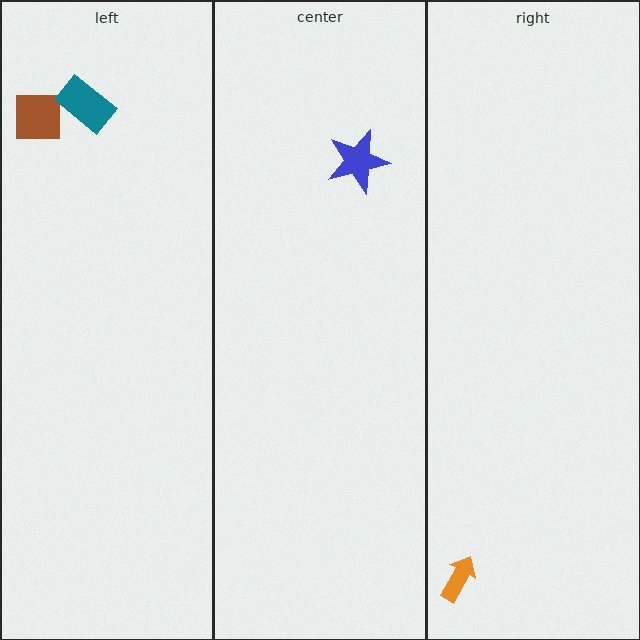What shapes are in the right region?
The orange arrow.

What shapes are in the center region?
The blue star.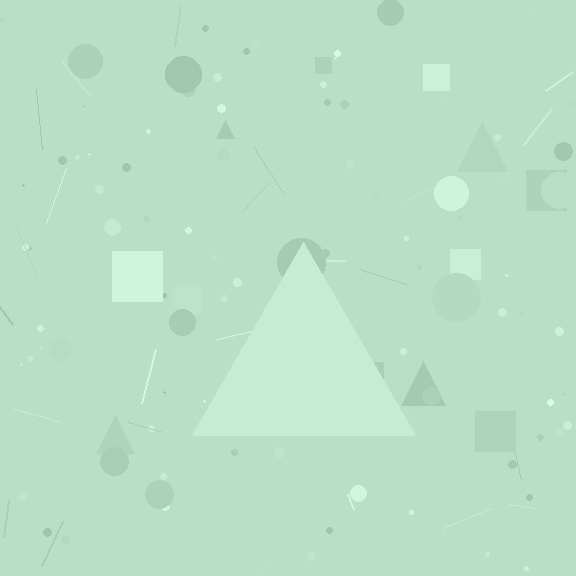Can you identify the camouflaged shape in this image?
The camouflaged shape is a triangle.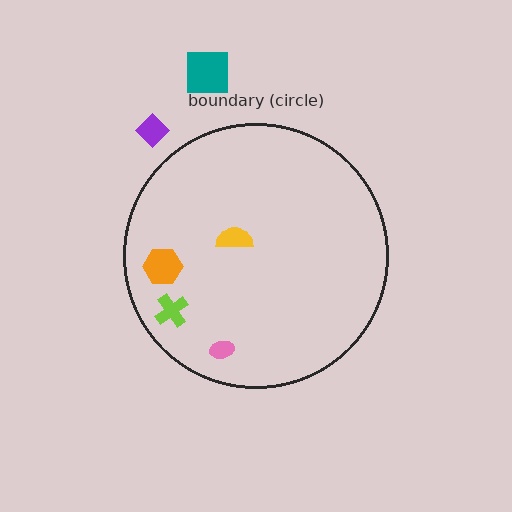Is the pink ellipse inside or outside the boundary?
Inside.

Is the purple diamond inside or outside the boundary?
Outside.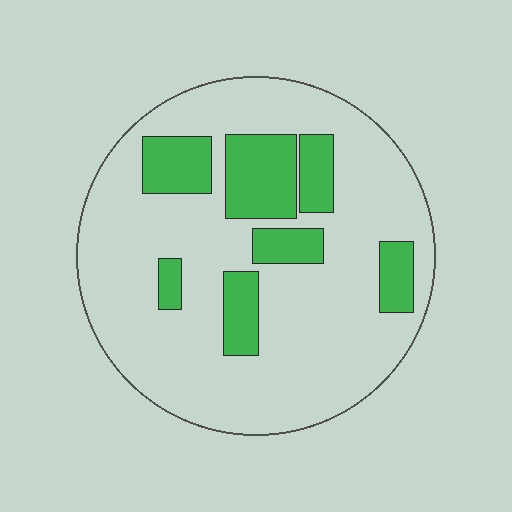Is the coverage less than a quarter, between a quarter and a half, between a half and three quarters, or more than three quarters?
Less than a quarter.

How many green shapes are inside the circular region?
7.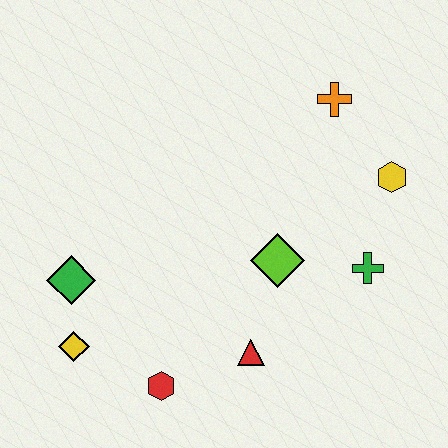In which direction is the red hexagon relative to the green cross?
The red hexagon is to the left of the green cross.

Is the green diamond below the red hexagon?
No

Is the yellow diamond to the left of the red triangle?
Yes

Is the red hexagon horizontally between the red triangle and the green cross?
No